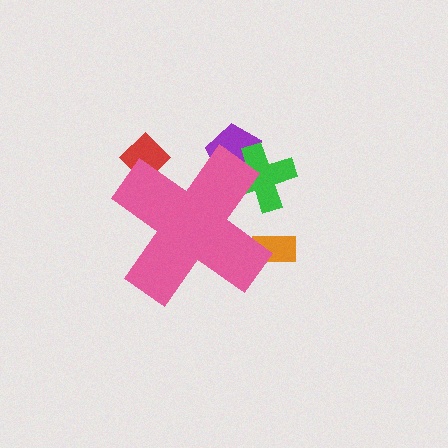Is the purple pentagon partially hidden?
Yes, the purple pentagon is partially hidden behind the pink cross.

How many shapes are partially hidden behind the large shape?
4 shapes are partially hidden.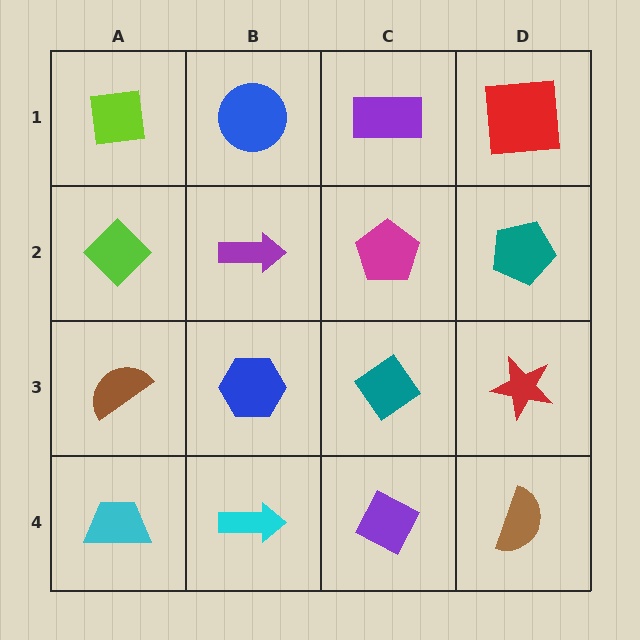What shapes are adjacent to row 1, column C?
A magenta pentagon (row 2, column C), a blue circle (row 1, column B), a red square (row 1, column D).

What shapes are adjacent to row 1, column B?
A purple arrow (row 2, column B), a lime square (row 1, column A), a purple rectangle (row 1, column C).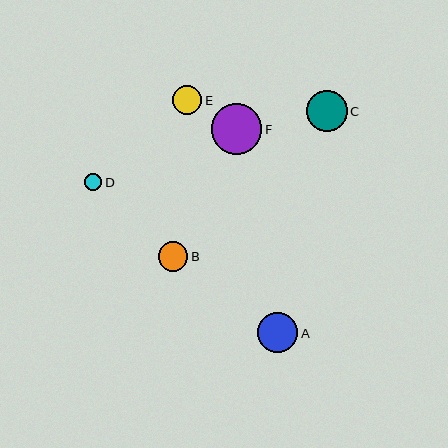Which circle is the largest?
Circle F is the largest with a size of approximately 51 pixels.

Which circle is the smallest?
Circle D is the smallest with a size of approximately 17 pixels.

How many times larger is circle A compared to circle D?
Circle A is approximately 2.3 times the size of circle D.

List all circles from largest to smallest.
From largest to smallest: F, C, A, B, E, D.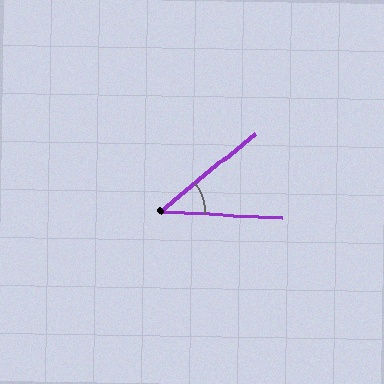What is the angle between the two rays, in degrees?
Approximately 43 degrees.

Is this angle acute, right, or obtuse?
It is acute.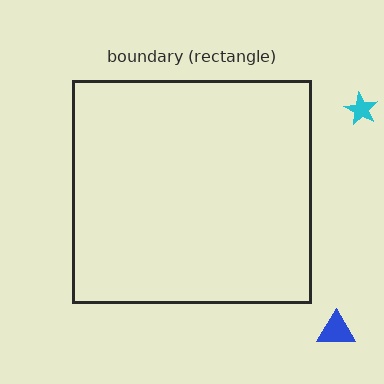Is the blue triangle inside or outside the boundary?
Outside.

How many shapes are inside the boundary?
0 inside, 2 outside.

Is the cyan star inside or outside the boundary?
Outside.